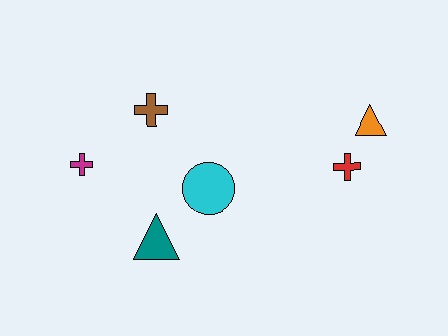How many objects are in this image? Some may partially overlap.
There are 6 objects.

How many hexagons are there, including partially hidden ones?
There are no hexagons.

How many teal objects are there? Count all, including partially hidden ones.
There is 1 teal object.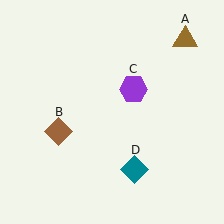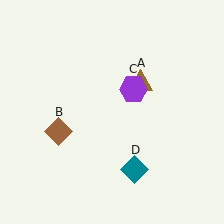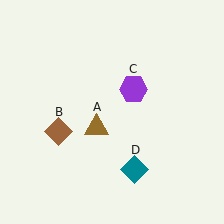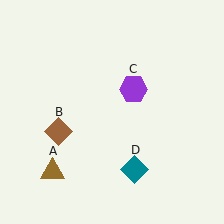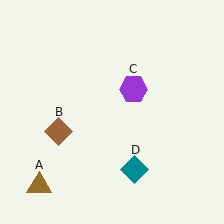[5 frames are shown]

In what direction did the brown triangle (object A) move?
The brown triangle (object A) moved down and to the left.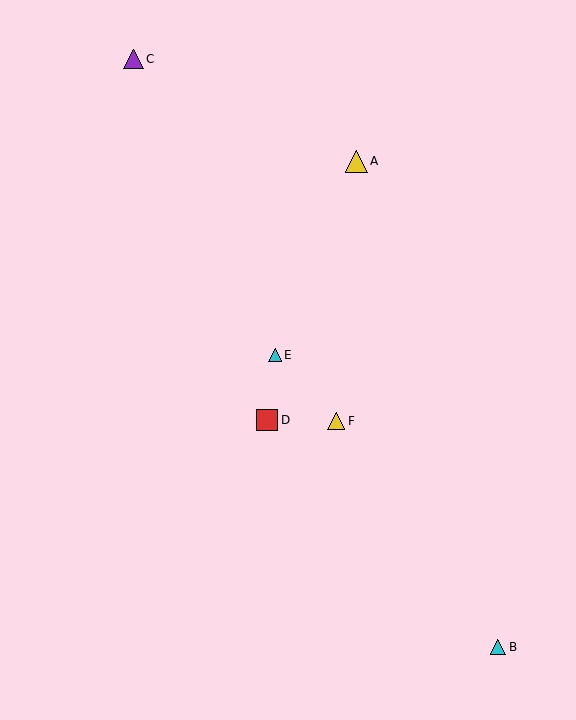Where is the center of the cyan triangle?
The center of the cyan triangle is at (275, 355).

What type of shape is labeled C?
Shape C is a purple triangle.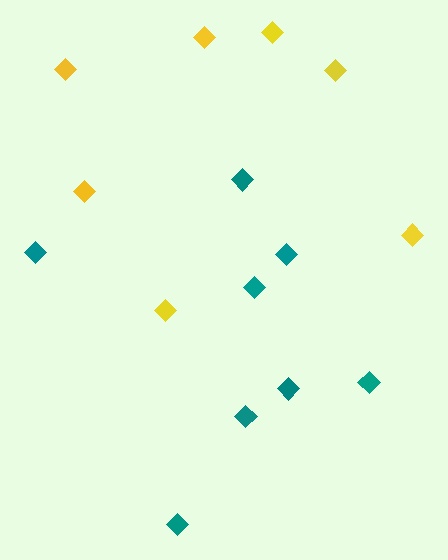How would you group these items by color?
There are 2 groups: one group of yellow diamonds (7) and one group of teal diamonds (8).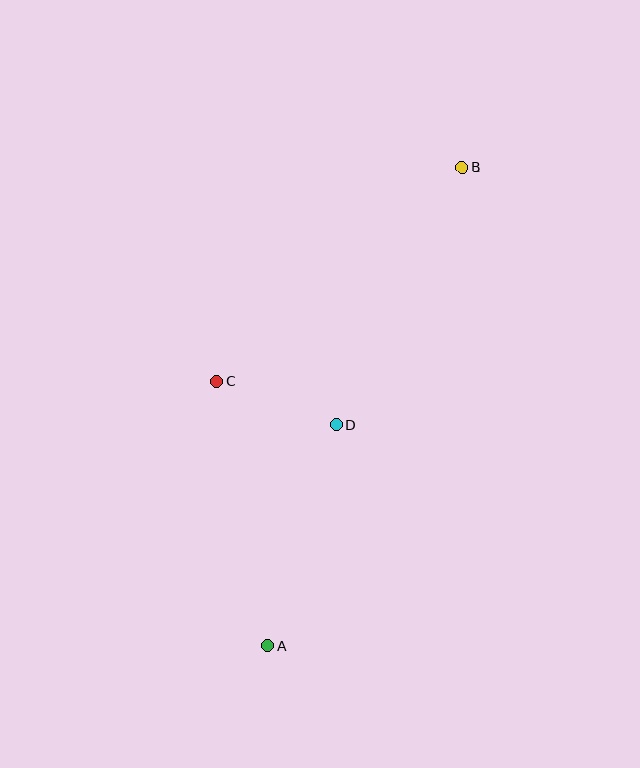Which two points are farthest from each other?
Points A and B are farthest from each other.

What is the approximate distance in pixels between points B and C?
The distance between B and C is approximately 326 pixels.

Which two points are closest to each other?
Points C and D are closest to each other.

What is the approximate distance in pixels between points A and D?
The distance between A and D is approximately 232 pixels.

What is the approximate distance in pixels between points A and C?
The distance between A and C is approximately 270 pixels.